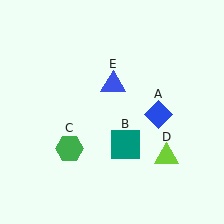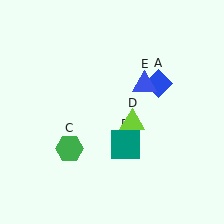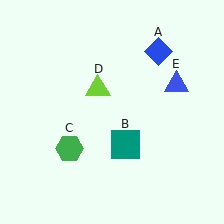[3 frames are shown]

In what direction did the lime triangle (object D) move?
The lime triangle (object D) moved up and to the left.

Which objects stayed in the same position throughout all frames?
Teal square (object B) and green hexagon (object C) remained stationary.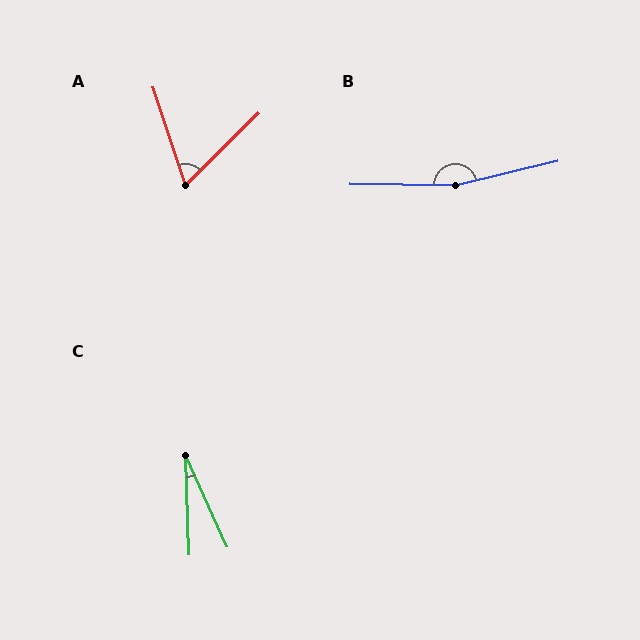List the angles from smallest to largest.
C (22°), A (64°), B (165°).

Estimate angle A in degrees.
Approximately 64 degrees.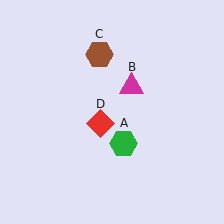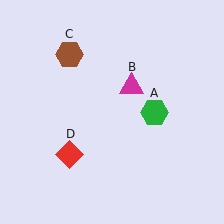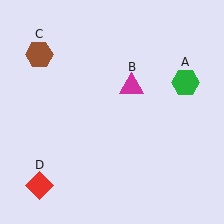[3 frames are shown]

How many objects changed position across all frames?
3 objects changed position: green hexagon (object A), brown hexagon (object C), red diamond (object D).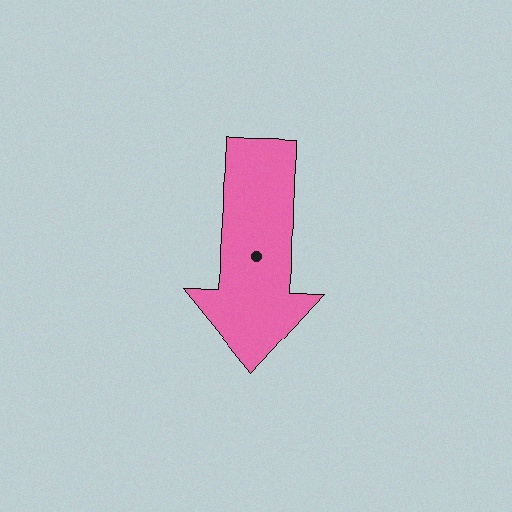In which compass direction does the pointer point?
South.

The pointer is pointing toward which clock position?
Roughly 6 o'clock.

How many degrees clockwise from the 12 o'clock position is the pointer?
Approximately 182 degrees.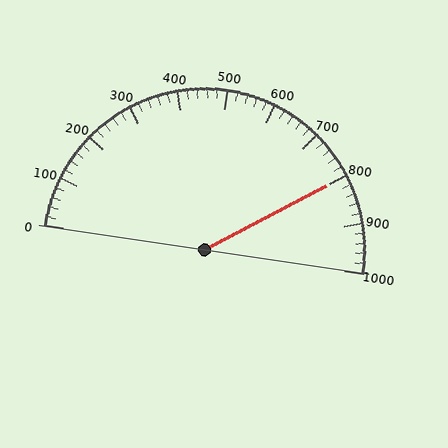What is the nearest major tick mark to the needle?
The nearest major tick mark is 800.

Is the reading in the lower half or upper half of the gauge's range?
The reading is in the upper half of the range (0 to 1000).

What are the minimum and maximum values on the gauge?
The gauge ranges from 0 to 1000.